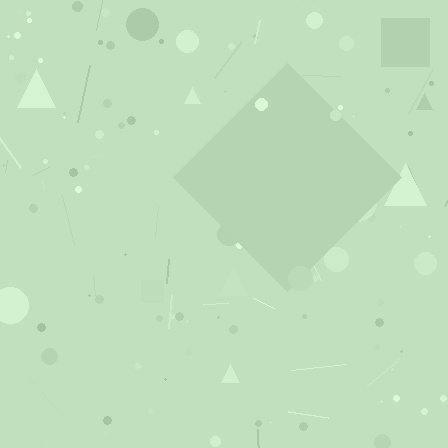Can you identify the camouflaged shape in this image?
The camouflaged shape is a diamond.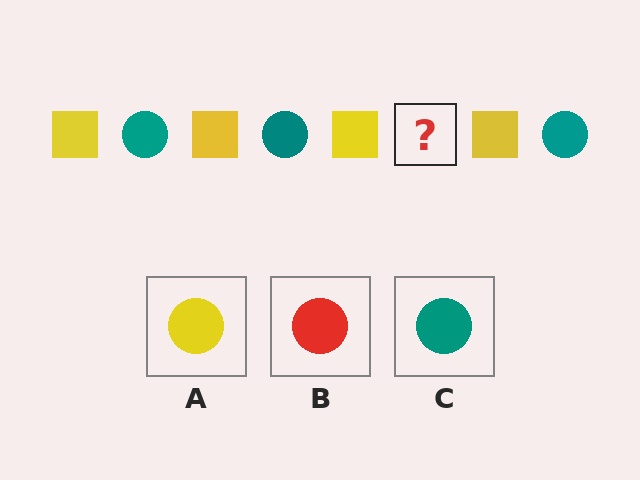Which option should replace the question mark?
Option C.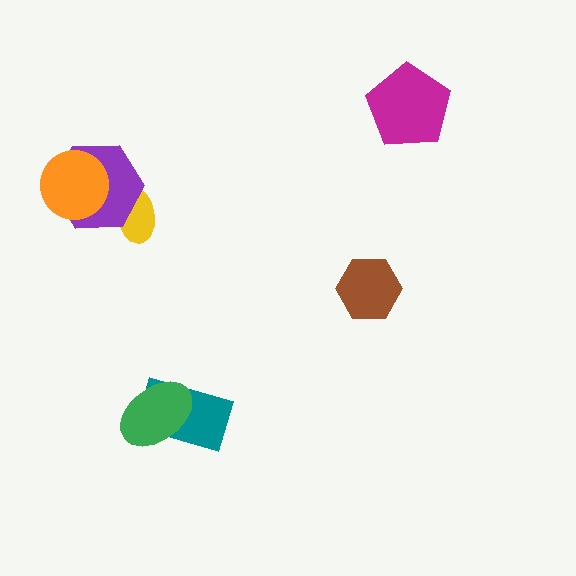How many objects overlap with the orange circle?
1 object overlaps with the orange circle.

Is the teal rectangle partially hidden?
Yes, it is partially covered by another shape.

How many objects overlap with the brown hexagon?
0 objects overlap with the brown hexagon.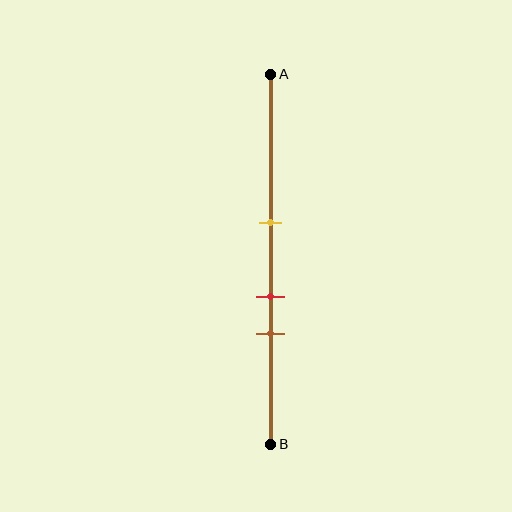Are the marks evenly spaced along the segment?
Yes, the marks are approximately evenly spaced.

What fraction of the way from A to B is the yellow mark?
The yellow mark is approximately 40% (0.4) of the way from A to B.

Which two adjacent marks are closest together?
The red and brown marks are the closest adjacent pair.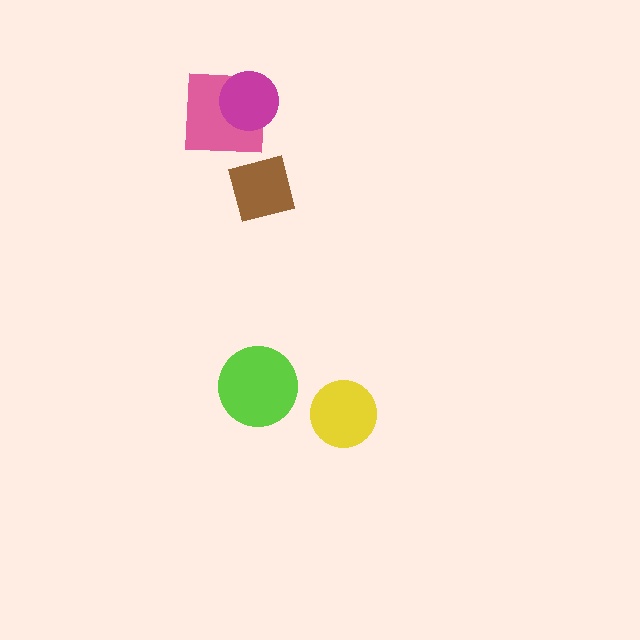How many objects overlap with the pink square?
1 object overlaps with the pink square.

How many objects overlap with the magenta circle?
1 object overlaps with the magenta circle.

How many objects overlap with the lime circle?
0 objects overlap with the lime circle.